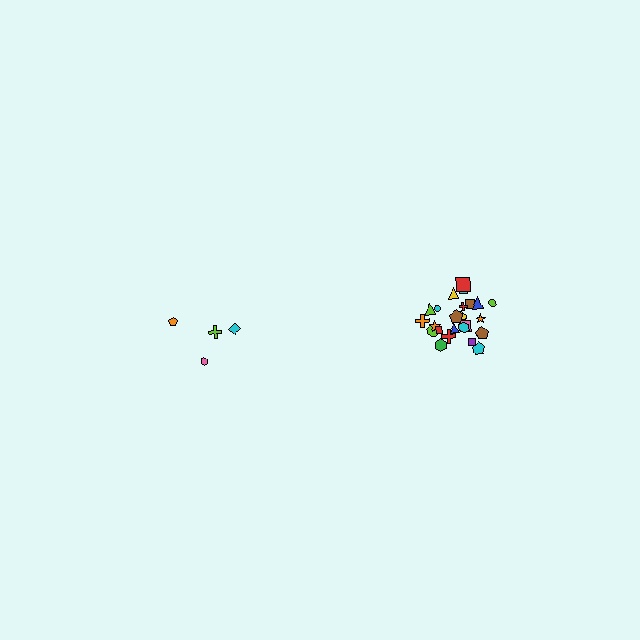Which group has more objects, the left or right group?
The right group.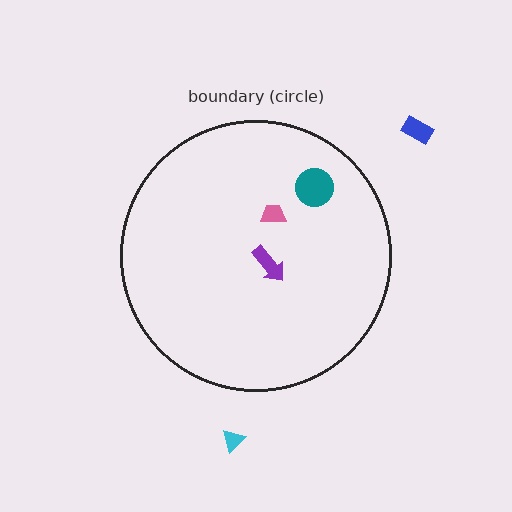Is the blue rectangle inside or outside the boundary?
Outside.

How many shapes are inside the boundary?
3 inside, 2 outside.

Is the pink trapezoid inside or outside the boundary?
Inside.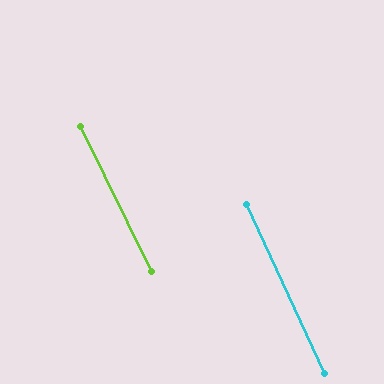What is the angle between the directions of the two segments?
Approximately 2 degrees.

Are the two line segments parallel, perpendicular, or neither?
Parallel — their directions differ by only 1.6°.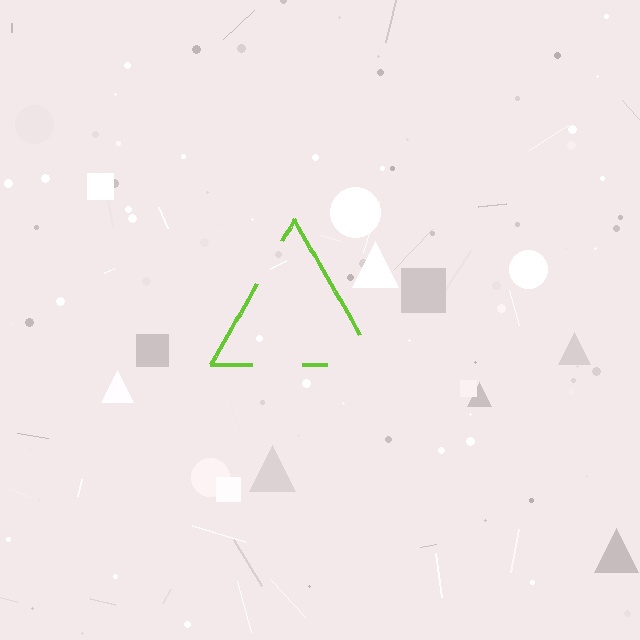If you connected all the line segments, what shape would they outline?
They would outline a triangle.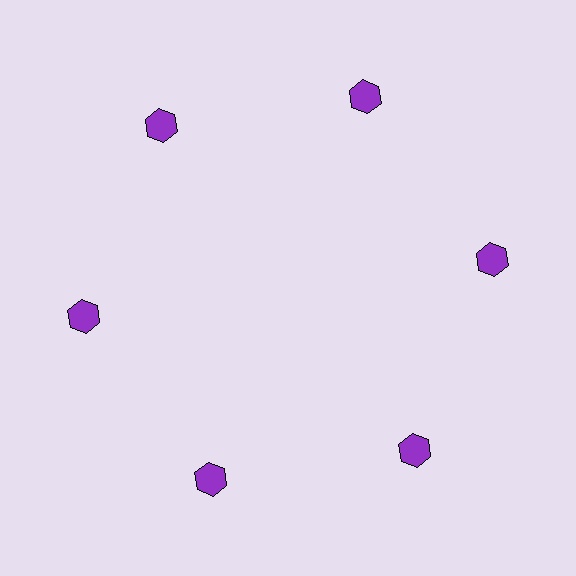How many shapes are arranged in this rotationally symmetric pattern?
There are 6 shapes, arranged in 6 groups of 1.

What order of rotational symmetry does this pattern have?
This pattern has 6-fold rotational symmetry.